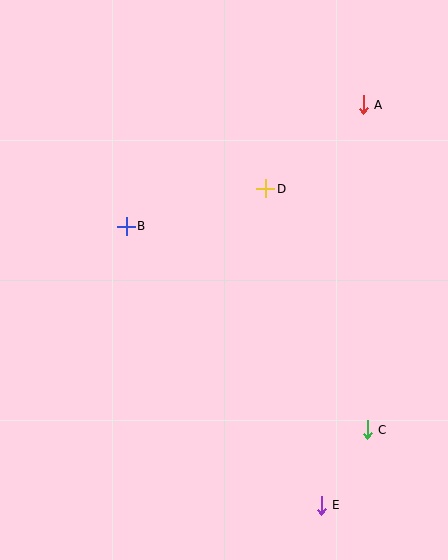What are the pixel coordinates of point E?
Point E is at (321, 505).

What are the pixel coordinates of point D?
Point D is at (266, 189).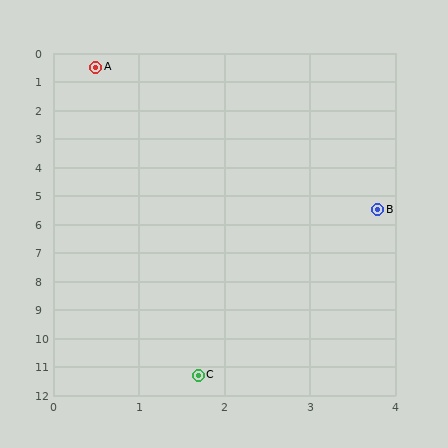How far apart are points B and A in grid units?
Points B and A are about 6.0 grid units apart.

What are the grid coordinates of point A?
Point A is at approximately (0.5, 0.5).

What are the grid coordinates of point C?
Point C is at approximately (1.7, 11.3).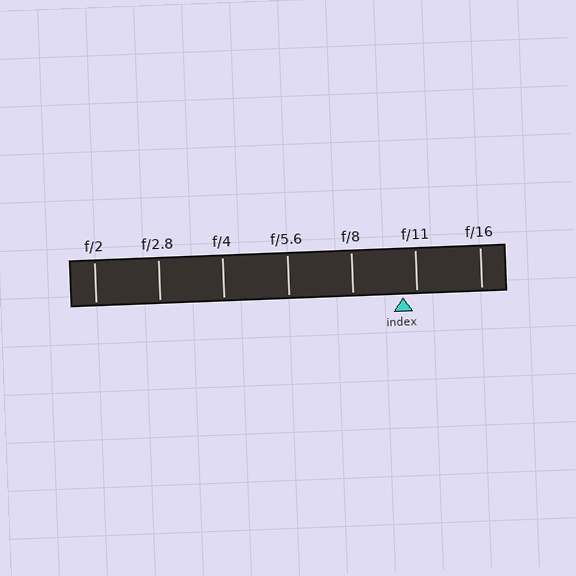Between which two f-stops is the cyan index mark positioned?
The index mark is between f/8 and f/11.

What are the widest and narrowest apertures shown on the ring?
The widest aperture shown is f/2 and the narrowest is f/16.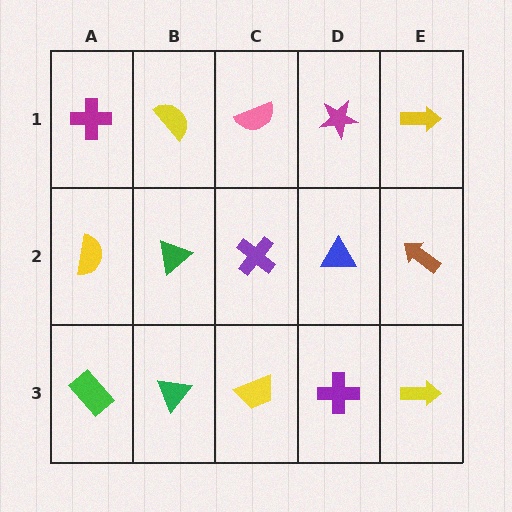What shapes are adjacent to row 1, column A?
A yellow semicircle (row 2, column A), a yellow semicircle (row 1, column B).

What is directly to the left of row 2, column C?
A green triangle.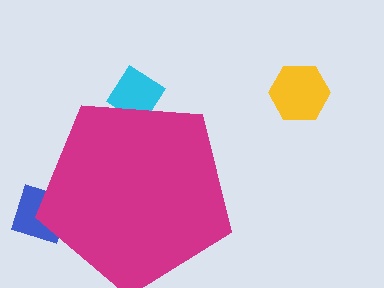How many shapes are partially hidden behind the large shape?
2 shapes are partially hidden.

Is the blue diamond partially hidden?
Yes, the blue diamond is partially hidden behind the magenta pentagon.